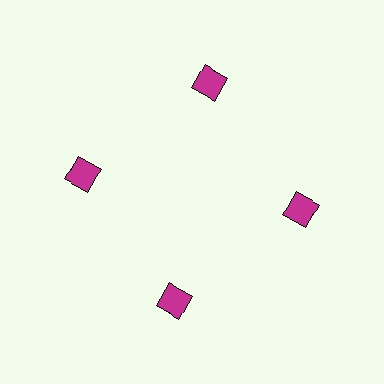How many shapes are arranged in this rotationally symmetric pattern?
There are 4 shapes, arranged in 4 groups of 1.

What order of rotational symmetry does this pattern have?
This pattern has 4-fold rotational symmetry.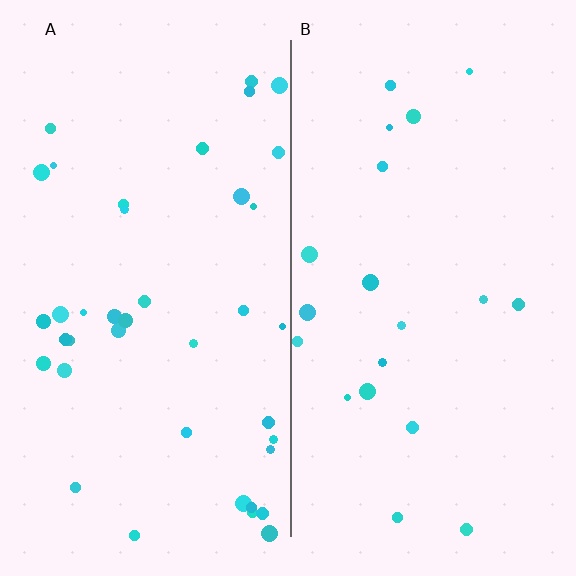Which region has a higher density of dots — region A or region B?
A (the left).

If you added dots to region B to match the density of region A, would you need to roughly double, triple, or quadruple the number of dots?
Approximately double.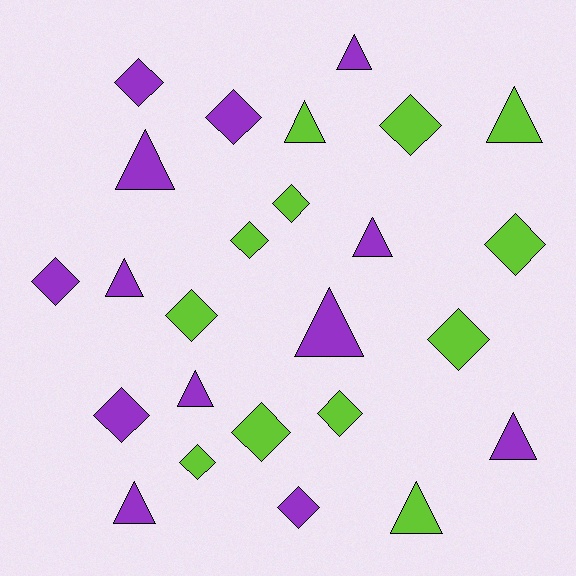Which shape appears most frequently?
Diamond, with 14 objects.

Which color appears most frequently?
Purple, with 13 objects.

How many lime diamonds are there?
There are 9 lime diamonds.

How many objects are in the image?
There are 25 objects.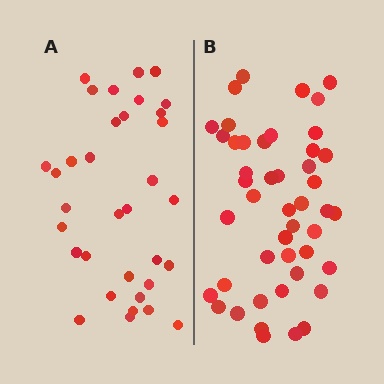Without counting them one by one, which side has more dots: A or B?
Region B (the right region) has more dots.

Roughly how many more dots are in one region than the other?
Region B has roughly 12 or so more dots than region A.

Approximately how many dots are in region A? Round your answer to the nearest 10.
About 30 dots. (The exact count is 34, which rounds to 30.)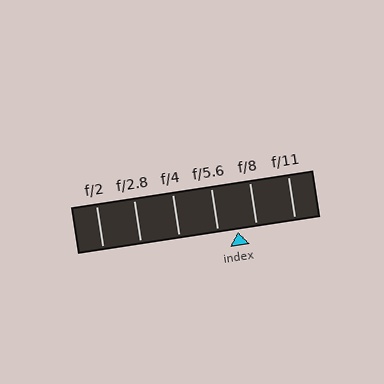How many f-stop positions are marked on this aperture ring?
There are 6 f-stop positions marked.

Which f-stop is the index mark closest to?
The index mark is closest to f/8.